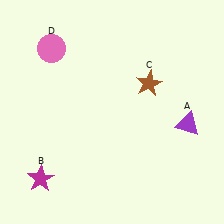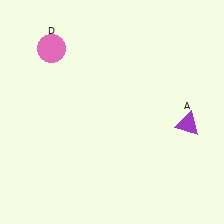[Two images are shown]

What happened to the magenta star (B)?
The magenta star (B) was removed in Image 2. It was in the bottom-left area of Image 1.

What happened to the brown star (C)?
The brown star (C) was removed in Image 2. It was in the top-right area of Image 1.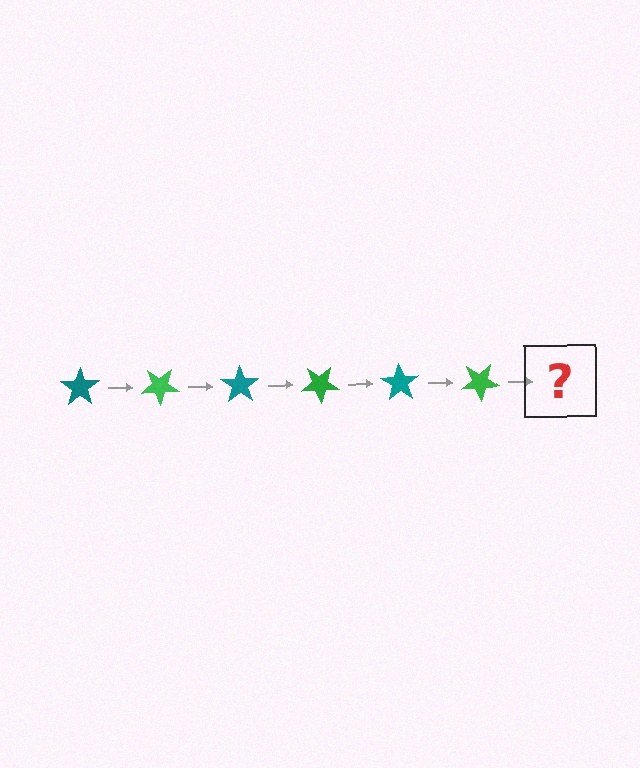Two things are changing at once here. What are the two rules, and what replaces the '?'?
The two rules are that it rotates 35 degrees each step and the color cycles through teal and green. The '?' should be a teal star, rotated 210 degrees from the start.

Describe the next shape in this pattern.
It should be a teal star, rotated 210 degrees from the start.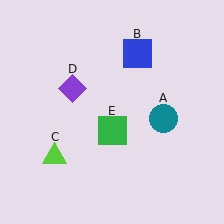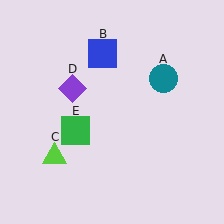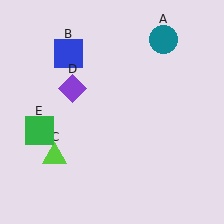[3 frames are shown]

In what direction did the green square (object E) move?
The green square (object E) moved left.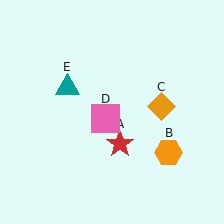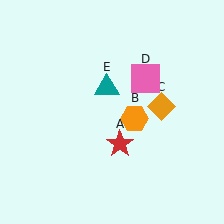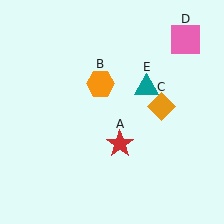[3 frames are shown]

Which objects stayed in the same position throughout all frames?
Red star (object A) and orange diamond (object C) remained stationary.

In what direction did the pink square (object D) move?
The pink square (object D) moved up and to the right.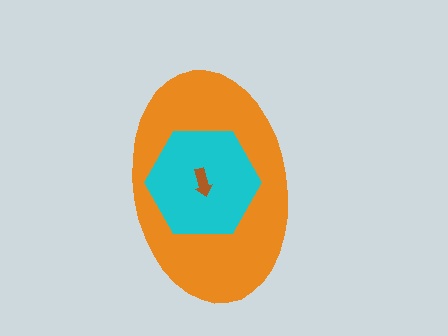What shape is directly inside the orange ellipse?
The cyan hexagon.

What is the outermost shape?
The orange ellipse.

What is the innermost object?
The brown arrow.